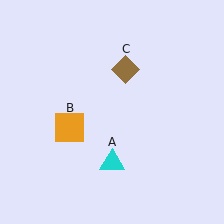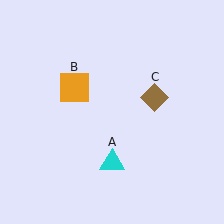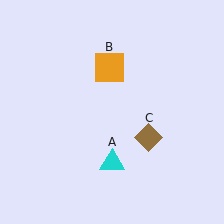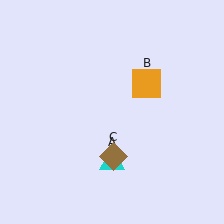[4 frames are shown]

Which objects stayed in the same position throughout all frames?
Cyan triangle (object A) remained stationary.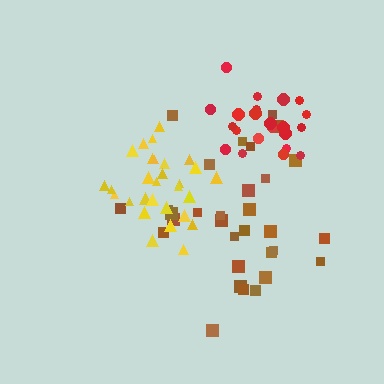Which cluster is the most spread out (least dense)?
Brown.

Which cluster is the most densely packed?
Yellow.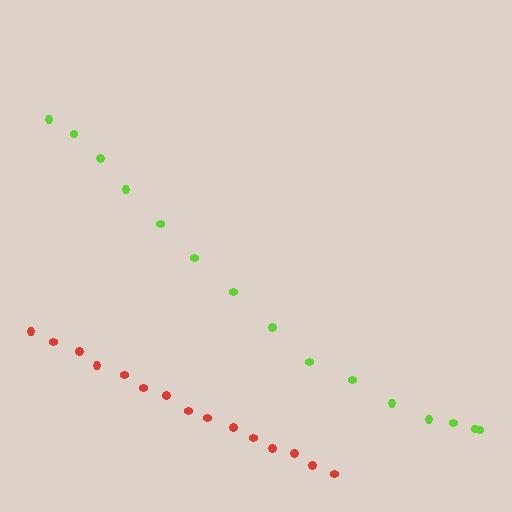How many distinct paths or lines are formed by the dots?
There are 2 distinct paths.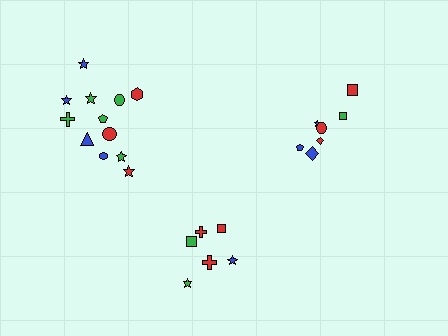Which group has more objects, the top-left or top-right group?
The top-left group.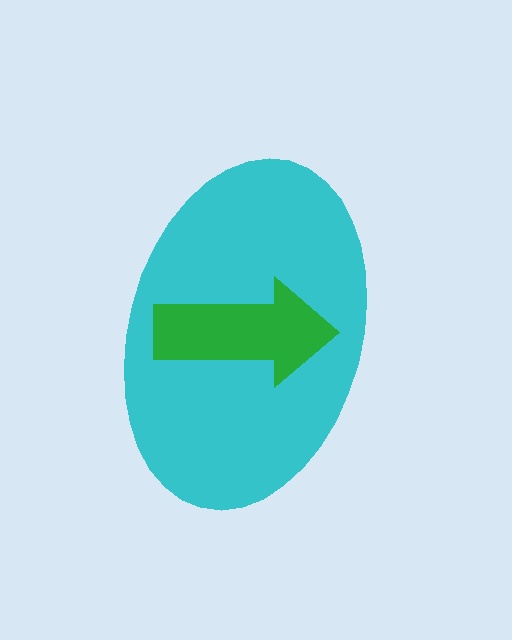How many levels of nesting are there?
2.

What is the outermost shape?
The cyan ellipse.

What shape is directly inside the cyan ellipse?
The green arrow.